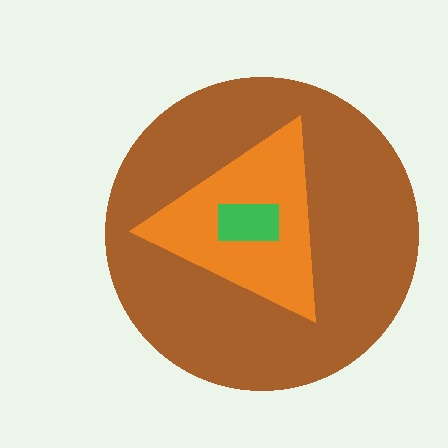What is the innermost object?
The green rectangle.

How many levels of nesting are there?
3.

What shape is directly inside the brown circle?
The orange triangle.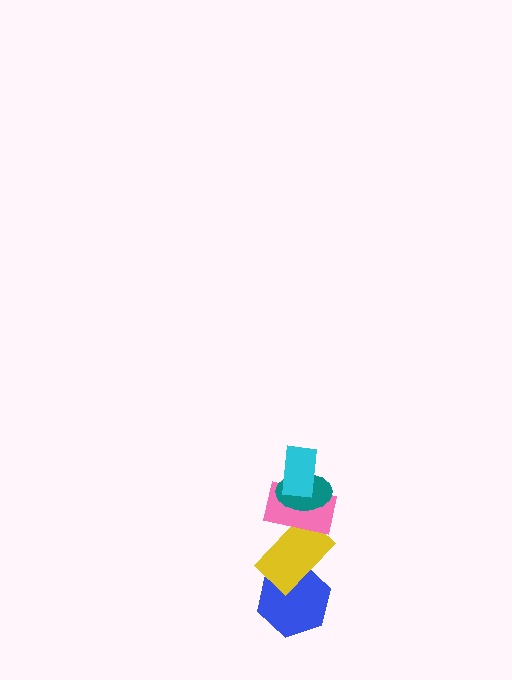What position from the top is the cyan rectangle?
The cyan rectangle is 1st from the top.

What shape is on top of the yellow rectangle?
The pink rectangle is on top of the yellow rectangle.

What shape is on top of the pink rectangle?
The teal ellipse is on top of the pink rectangle.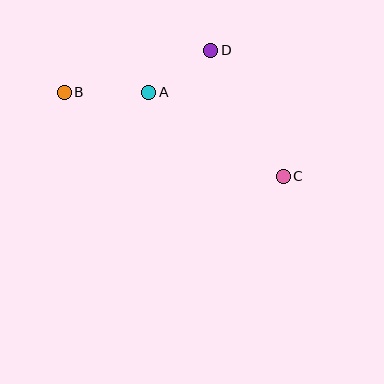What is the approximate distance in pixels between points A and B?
The distance between A and B is approximately 84 pixels.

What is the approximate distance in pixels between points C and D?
The distance between C and D is approximately 145 pixels.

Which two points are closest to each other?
Points A and D are closest to each other.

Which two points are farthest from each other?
Points B and C are farthest from each other.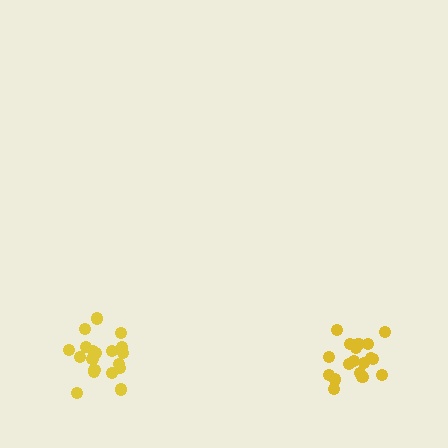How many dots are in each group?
Group 1: 19 dots, Group 2: 18 dots (37 total).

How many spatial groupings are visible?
There are 2 spatial groupings.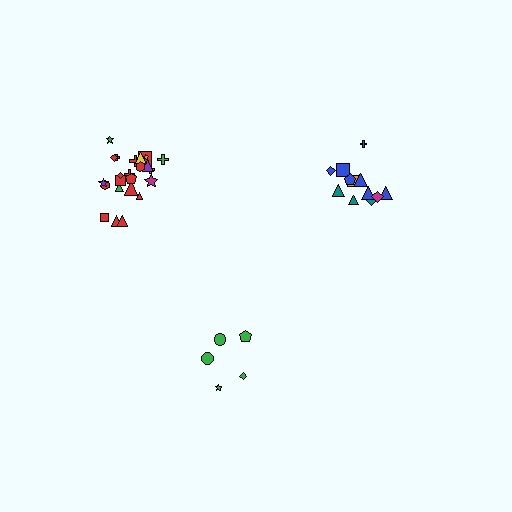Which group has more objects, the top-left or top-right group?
The top-left group.